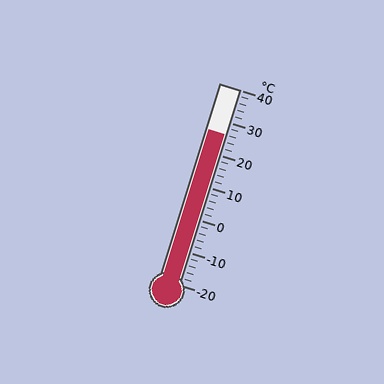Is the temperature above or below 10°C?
The temperature is above 10°C.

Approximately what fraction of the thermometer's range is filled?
The thermometer is filled to approximately 75% of its range.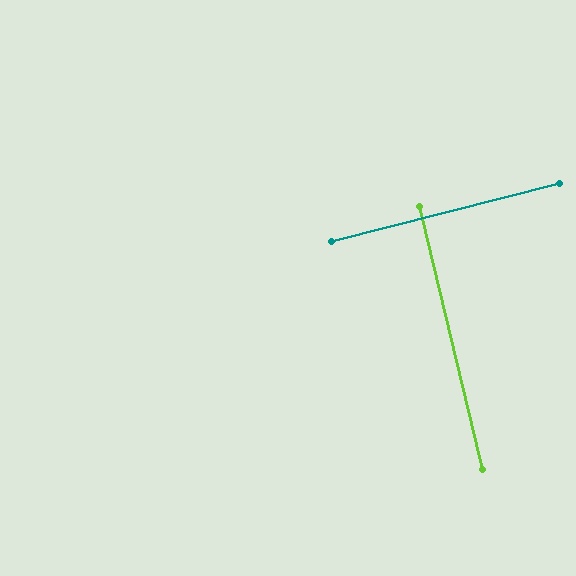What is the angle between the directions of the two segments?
Approximately 89 degrees.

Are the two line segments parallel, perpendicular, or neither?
Perpendicular — they meet at approximately 89°.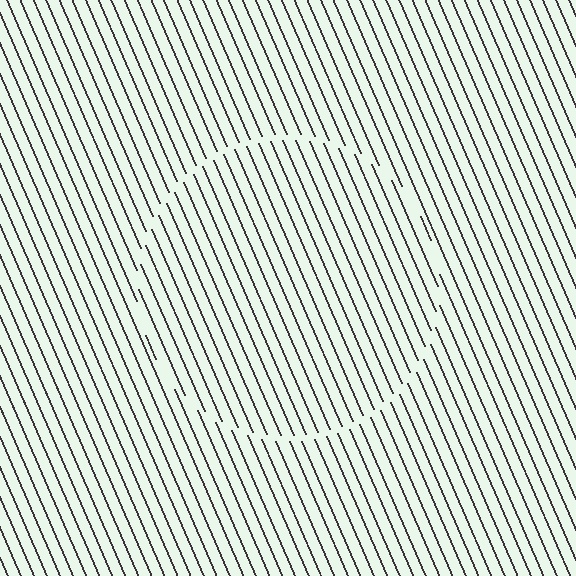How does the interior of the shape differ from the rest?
The interior of the shape contains the same grating, shifted by half a period — the contour is defined by the phase discontinuity where line-ends from the inner and outer gratings abut.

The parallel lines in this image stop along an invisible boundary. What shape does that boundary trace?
An illusory circle. The interior of the shape contains the same grating, shifted by half a period — the contour is defined by the phase discontinuity where line-ends from the inner and outer gratings abut.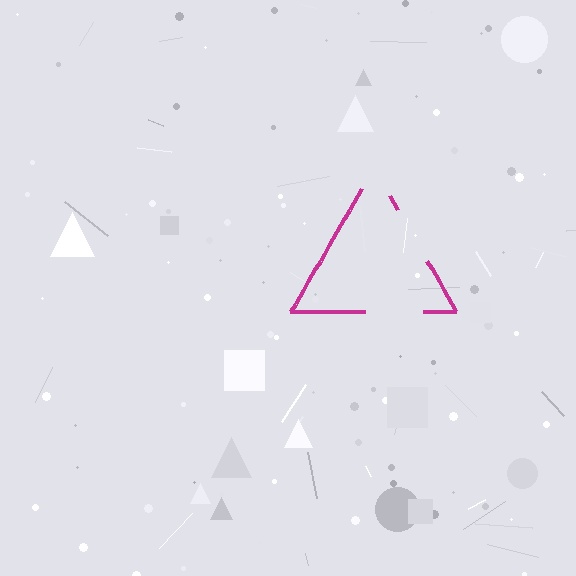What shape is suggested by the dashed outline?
The dashed outline suggests a triangle.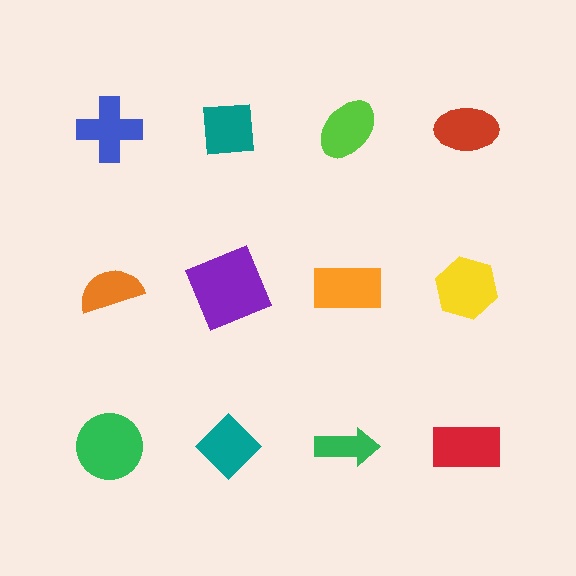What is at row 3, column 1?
A green circle.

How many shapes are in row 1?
4 shapes.